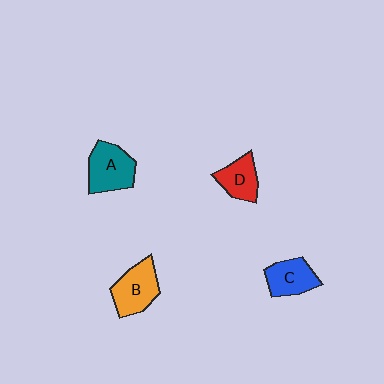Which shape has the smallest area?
Shape D (red).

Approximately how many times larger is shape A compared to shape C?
Approximately 1.2 times.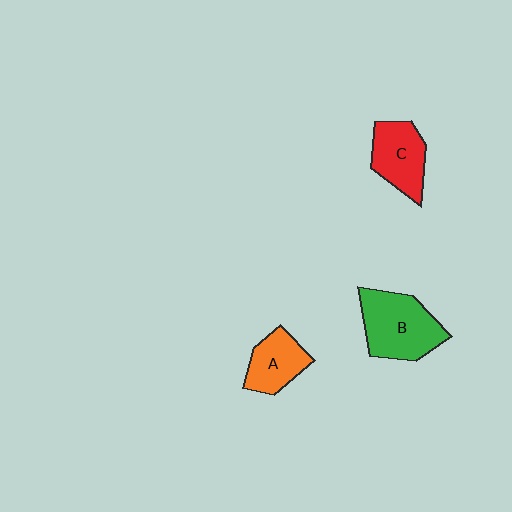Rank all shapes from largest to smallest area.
From largest to smallest: B (green), C (red), A (orange).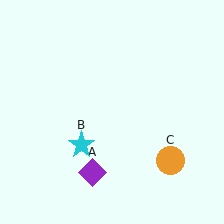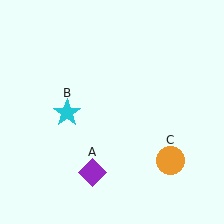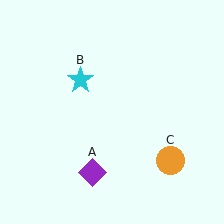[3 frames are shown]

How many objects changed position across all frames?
1 object changed position: cyan star (object B).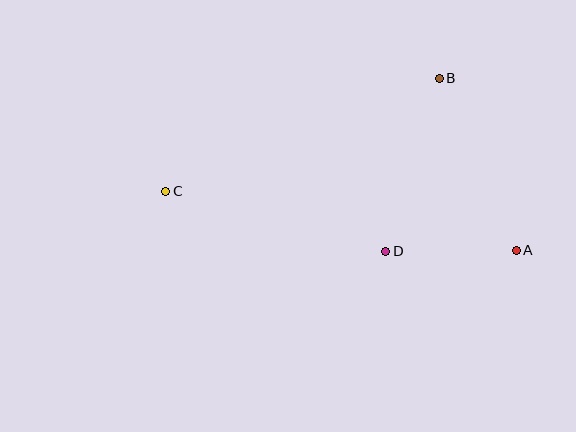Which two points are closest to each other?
Points A and D are closest to each other.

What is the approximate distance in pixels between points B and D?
The distance between B and D is approximately 181 pixels.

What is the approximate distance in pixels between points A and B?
The distance between A and B is approximately 189 pixels.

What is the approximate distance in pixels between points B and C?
The distance between B and C is approximately 296 pixels.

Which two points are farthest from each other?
Points A and C are farthest from each other.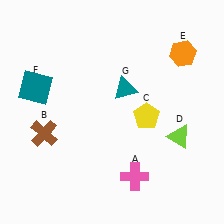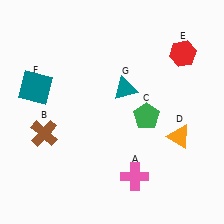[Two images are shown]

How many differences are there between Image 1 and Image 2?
There are 3 differences between the two images.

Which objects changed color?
C changed from yellow to green. D changed from lime to orange. E changed from orange to red.